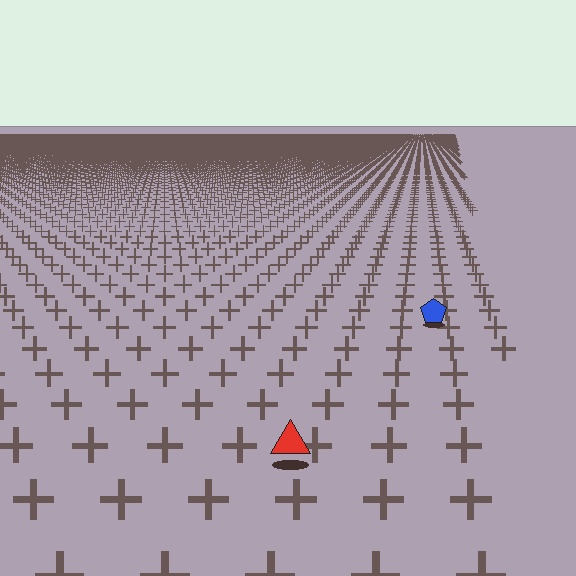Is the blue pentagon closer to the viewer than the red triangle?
No. The red triangle is closer — you can tell from the texture gradient: the ground texture is coarser near it.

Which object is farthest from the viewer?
The blue pentagon is farthest from the viewer. It appears smaller and the ground texture around it is denser.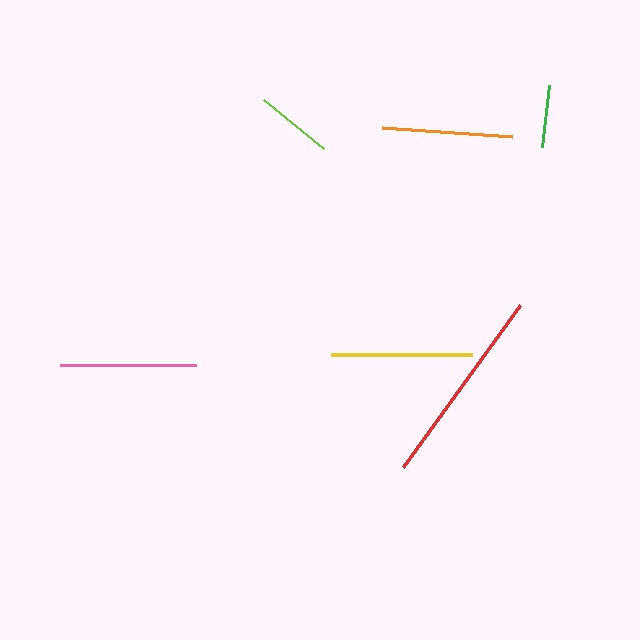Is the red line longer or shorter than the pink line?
The red line is longer than the pink line.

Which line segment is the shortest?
The green line is the shortest at approximately 62 pixels.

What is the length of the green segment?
The green segment is approximately 62 pixels long.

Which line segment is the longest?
The red line is the longest at approximately 199 pixels.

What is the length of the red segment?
The red segment is approximately 199 pixels long.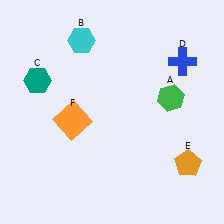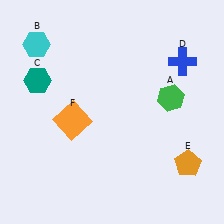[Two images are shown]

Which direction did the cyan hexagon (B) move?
The cyan hexagon (B) moved left.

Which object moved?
The cyan hexagon (B) moved left.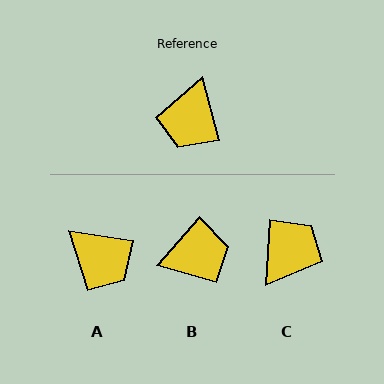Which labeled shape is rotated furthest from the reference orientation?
C, about 162 degrees away.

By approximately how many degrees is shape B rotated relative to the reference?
Approximately 124 degrees counter-clockwise.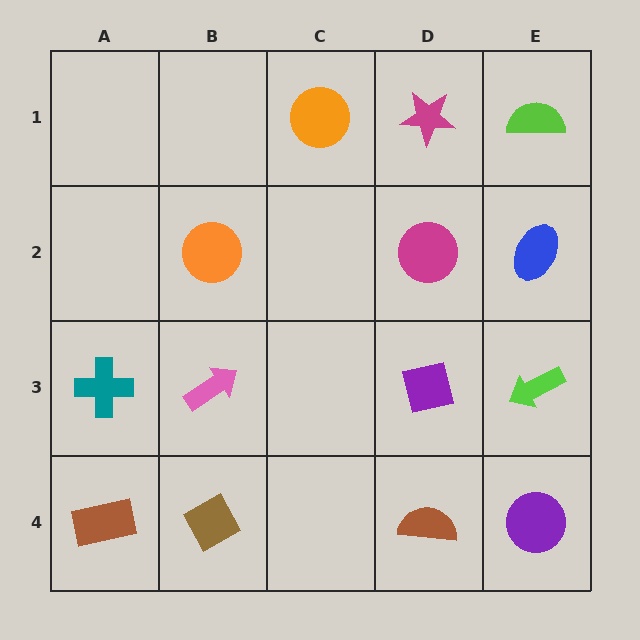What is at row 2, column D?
A magenta circle.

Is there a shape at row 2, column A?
No, that cell is empty.